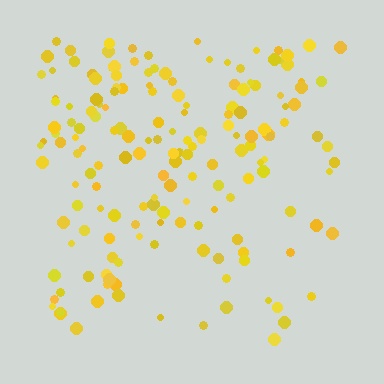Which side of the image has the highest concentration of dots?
The top.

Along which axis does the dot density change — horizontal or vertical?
Vertical.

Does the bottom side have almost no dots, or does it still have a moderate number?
Still a moderate number, just noticeably fewer than the top.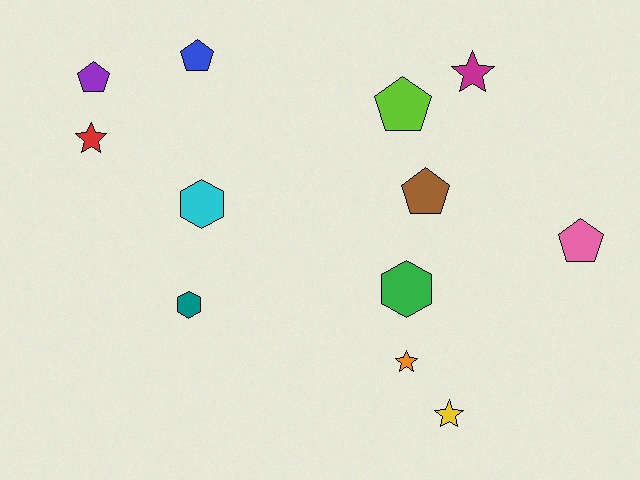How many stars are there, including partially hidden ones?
There are 4 stars.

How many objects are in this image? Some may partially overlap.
There are 12 objects.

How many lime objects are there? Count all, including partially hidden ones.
There is 1 lime object.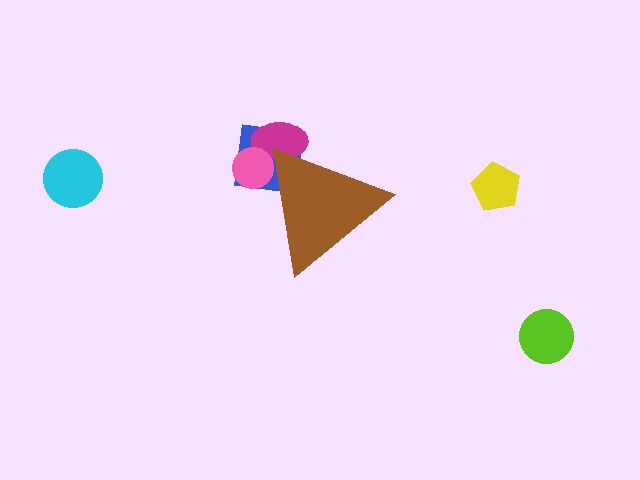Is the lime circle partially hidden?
No, the lime circle is fully visible.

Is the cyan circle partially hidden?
No, the cyan circle is fully visible.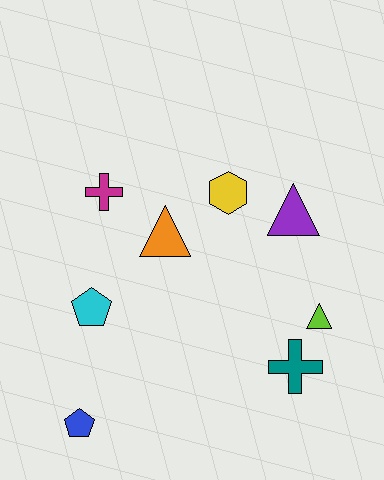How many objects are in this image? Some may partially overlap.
There are 8 objects.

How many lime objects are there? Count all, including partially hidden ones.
There is 1 lime object.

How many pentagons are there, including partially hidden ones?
There are 2 pentagons.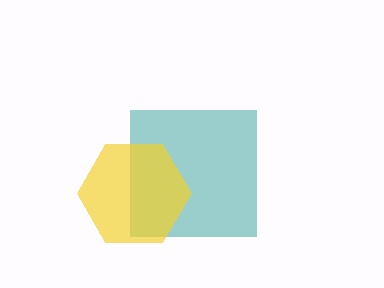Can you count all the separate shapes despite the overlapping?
Yes, there are 2 separate shapes.